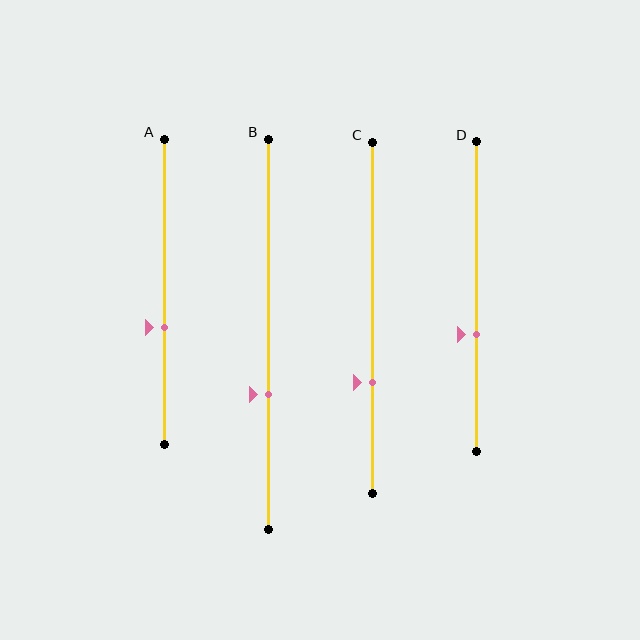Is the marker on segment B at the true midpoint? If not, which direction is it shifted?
No, the marker on segment B is shifted downward by about 15% of the segment length.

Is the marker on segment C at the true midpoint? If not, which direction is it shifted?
No, the marker on segment C is shifted downward by about 18% of the segment length.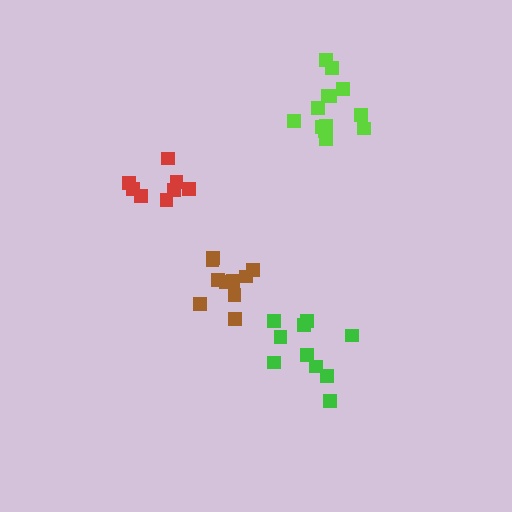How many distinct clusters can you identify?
There are 4 distinct clusters.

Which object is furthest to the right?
The lime cluster is rightmost.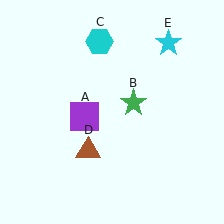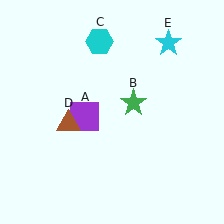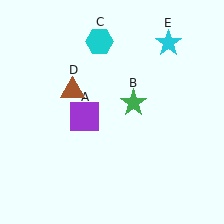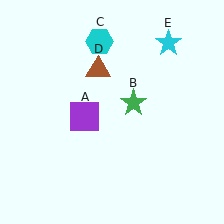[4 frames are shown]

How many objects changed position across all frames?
1 object changed position: brown triangle (object D).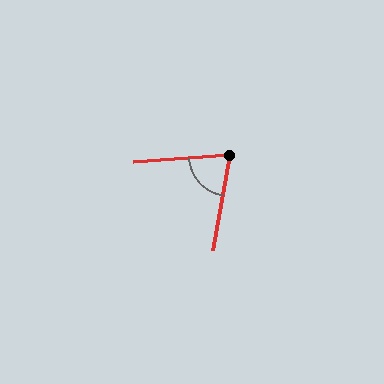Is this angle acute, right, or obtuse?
It is acute.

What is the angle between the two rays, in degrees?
Approximately 76 degrees.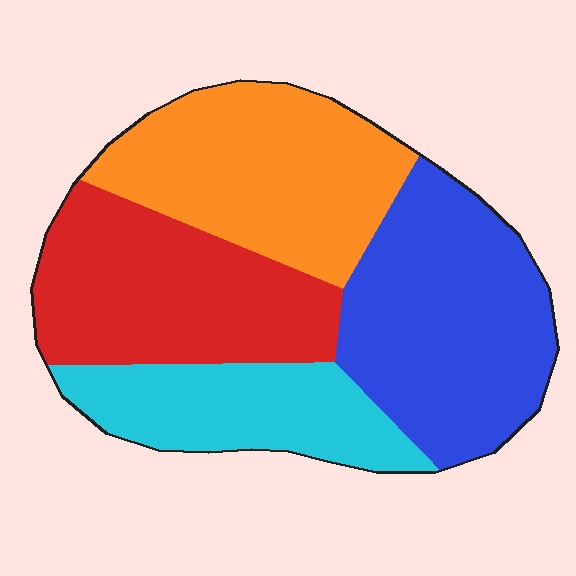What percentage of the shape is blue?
Blue covers 30% of the shape.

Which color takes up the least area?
Cyan, at roughly 20%.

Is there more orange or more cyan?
Orange.